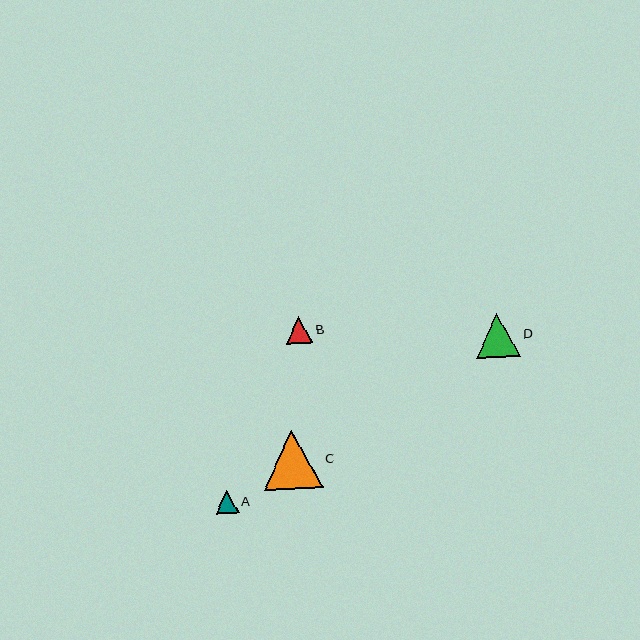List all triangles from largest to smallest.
From largest to smallest: C, D, B, A.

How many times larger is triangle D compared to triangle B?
Triangle D is approximately 1.7 times the size of triangle B.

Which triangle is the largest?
Triangle C is the largest with a size of approximately 59 pixels.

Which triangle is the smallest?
Triangle A is the smallest with a size of approximately 23 pixels.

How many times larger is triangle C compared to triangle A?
Triangle C is approximately 2.6 times the size of triangle A.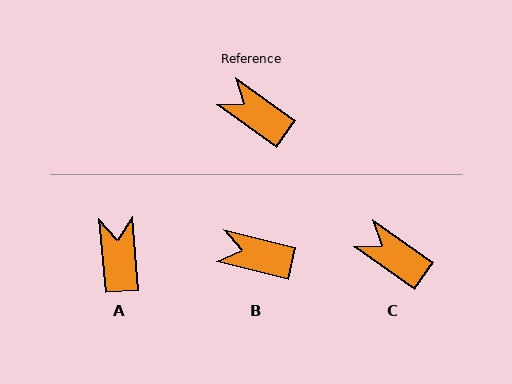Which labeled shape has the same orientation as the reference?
C.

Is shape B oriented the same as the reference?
No, it is off by about 21 degrees.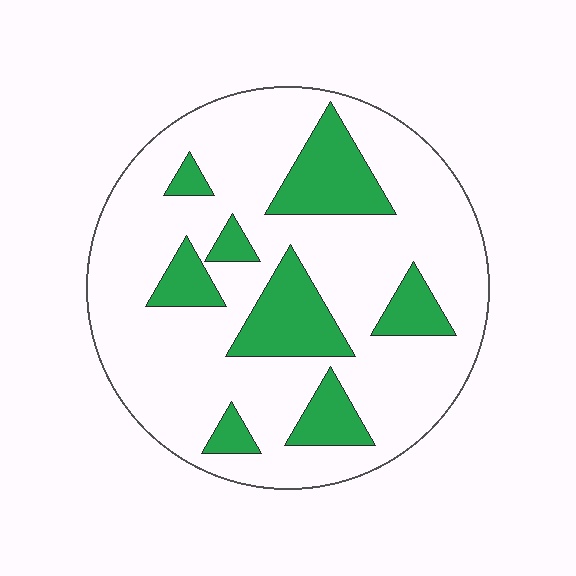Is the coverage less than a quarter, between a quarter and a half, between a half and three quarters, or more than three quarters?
Less than a quarter.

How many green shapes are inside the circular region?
8.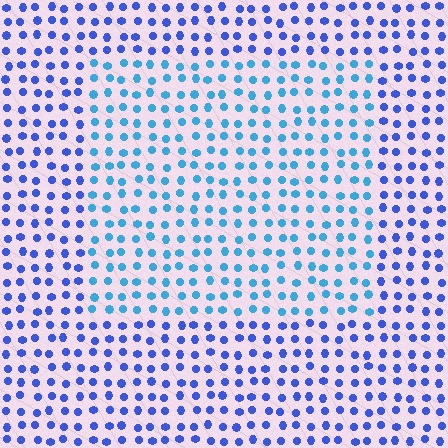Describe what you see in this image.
The image is filled with small blue elements in a uniform arrangement. A rectangle-shaped region is visible where the elements are tinted to a slightly different hue, forming a subtle color boundary.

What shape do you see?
I see a rectangle.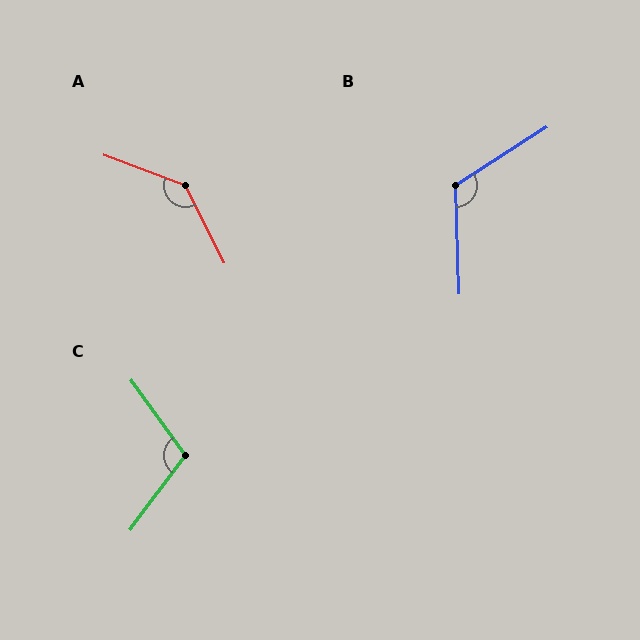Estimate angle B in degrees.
Approximately 120 degrees.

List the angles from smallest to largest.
C (108°), B (120°), A (137°).